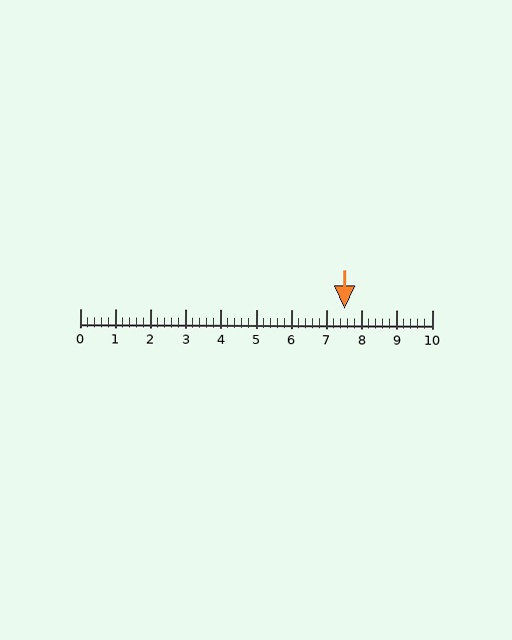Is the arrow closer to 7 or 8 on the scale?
The arrow is closer to 8.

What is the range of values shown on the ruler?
The ruler shows values from 0 to 10.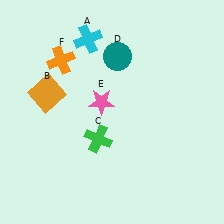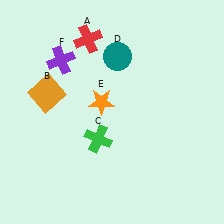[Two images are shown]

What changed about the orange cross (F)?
In Image 1, F is orange. In Image 2, it changed to purple.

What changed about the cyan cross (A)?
In Image 1, A is cyan. In Image 2, it changed to red.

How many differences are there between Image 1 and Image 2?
There are 3 differences between the two images.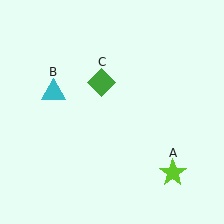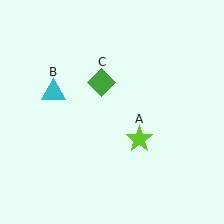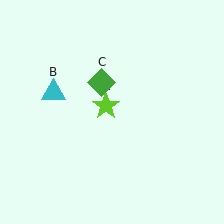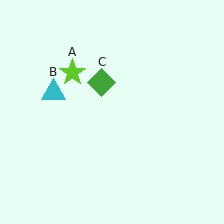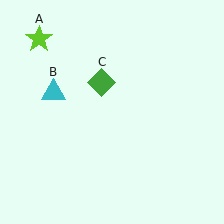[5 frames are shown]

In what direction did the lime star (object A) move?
The lime star (object A) moved up and to the left.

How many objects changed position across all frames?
1 object changed position: lime star (object A).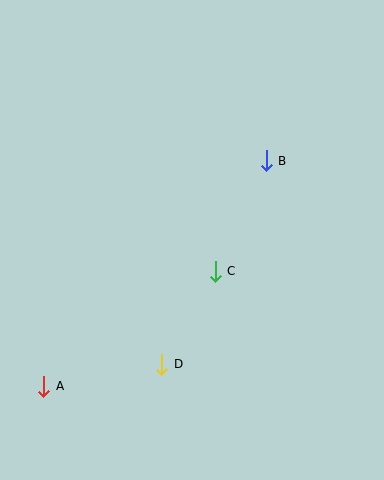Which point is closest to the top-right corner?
Point B is closest to the top-right corner.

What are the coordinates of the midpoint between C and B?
The midpoint between C and B is at (241, 216).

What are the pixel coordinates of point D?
Point D is at (162, 364).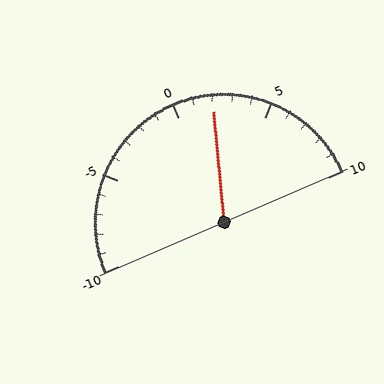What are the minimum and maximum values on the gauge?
The gauge ranges from -10 to 10.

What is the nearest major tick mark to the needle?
The nearest major tick mark is 0.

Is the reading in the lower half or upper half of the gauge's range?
The reading is in the upper half of the range (-10 to 10).